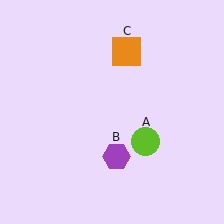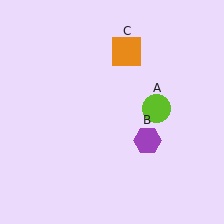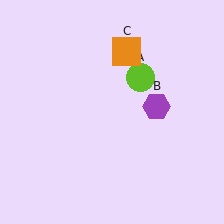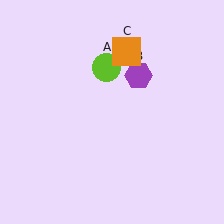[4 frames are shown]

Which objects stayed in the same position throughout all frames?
Orange square (object C) remained stationary.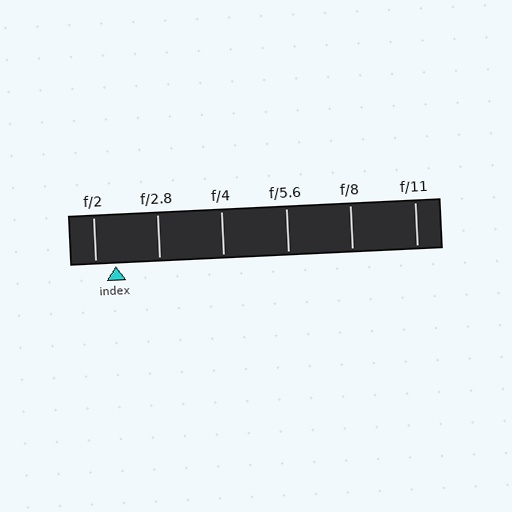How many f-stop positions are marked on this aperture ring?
There are 6 f-stop positions marked.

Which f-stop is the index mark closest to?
The index mark is closest to f/2.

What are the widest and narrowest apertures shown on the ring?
The widest aperture shown is f/2 and the narrowest is f/11.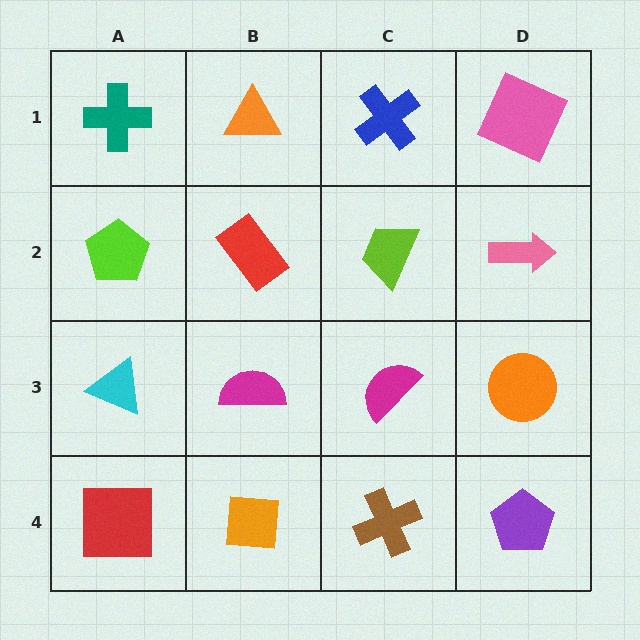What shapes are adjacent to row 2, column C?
A blue cross (row 1, column C), a magenta semicircle (row 3, column C), a red rectangle (row 2, column B), a pink arrow (row 2, column D).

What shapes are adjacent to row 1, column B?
A red rectangle (row 2, column B), a teal cross (row 1, column A), a blue cross (row 1, column C).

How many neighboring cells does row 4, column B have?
3.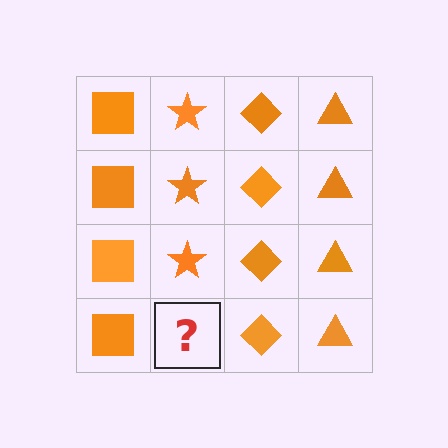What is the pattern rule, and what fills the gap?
The rule is that each column has a consistent shape. The gap should be filled with an orange star.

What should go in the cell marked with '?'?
The missing cell should contain an orange star.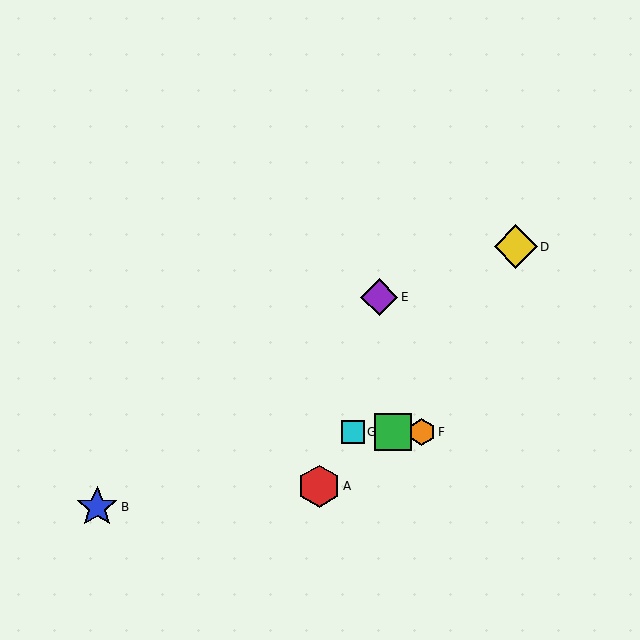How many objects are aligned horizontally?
3 objects (C, F, G) are aligned horizontally.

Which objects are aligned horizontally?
Objects C, F, G are aligned horizontally.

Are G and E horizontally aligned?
No, G is at y≈432 and E is at y≈297.